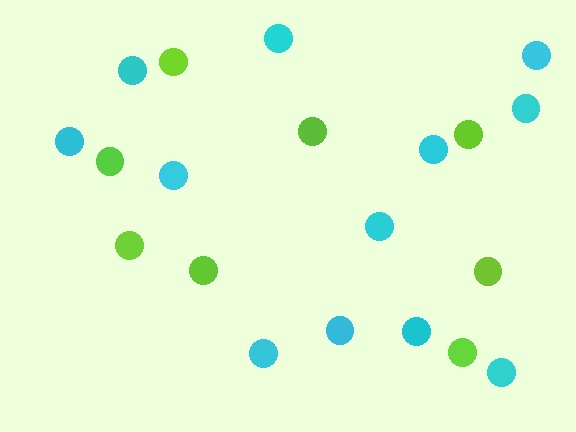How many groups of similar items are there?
There are 2 groups: one group of lime circles (8) and one group of cyan circles (12).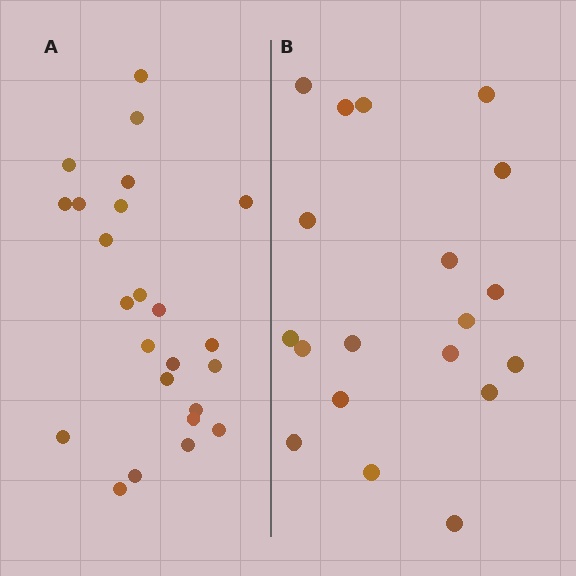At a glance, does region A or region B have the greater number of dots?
Region A (the left region) has more dots.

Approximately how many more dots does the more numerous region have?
Region A has about 5 more dots than region B.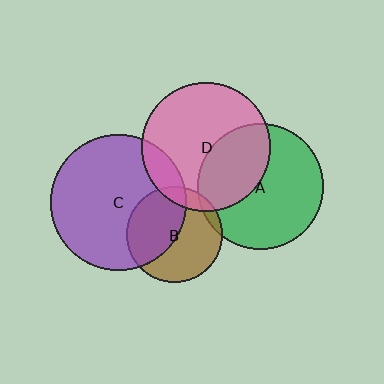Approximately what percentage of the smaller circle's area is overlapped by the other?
Approximately 15%.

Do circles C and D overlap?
Yes.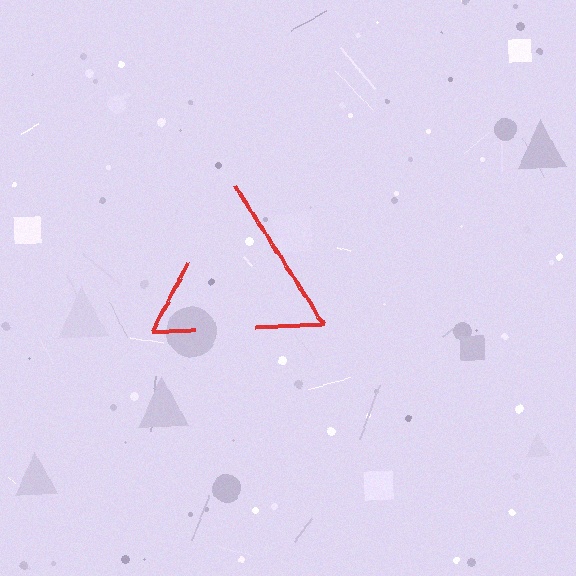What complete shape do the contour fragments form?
The contour fragments form a triangle.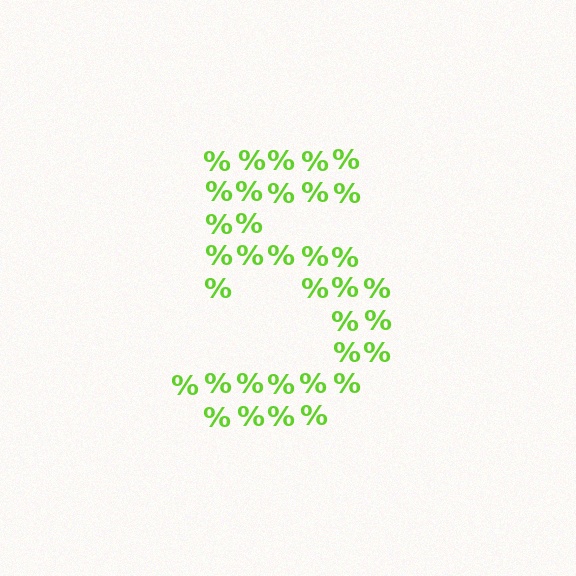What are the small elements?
The small elements are percent signs.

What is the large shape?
The large shape is the digit 5.